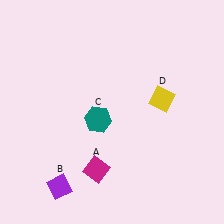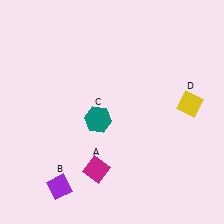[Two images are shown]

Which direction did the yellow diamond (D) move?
The yellow diamond (D) moved right.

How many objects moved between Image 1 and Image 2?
1 object moved between the two images.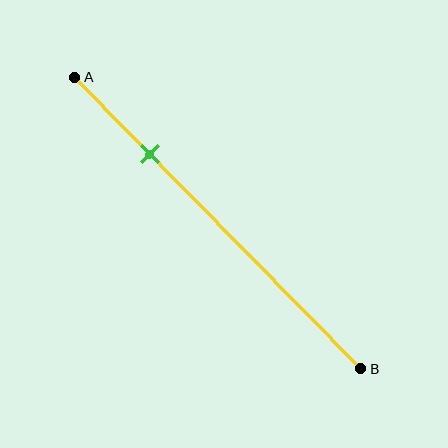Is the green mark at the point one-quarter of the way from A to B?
Yes, the mark is approximately at the one-quarter point.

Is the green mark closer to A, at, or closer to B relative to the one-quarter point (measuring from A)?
The green mark is approximately at the one-quarter point of segment AB.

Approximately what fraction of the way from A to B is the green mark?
The green mark is approximately 25% of the way from A to B.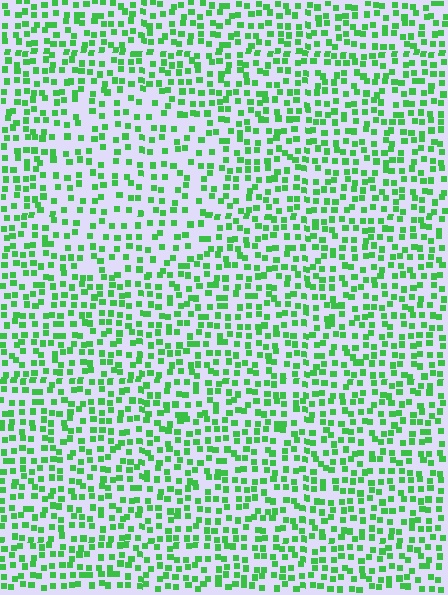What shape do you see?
I see a circle.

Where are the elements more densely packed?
The elements are more densely packed outside the circle boundary.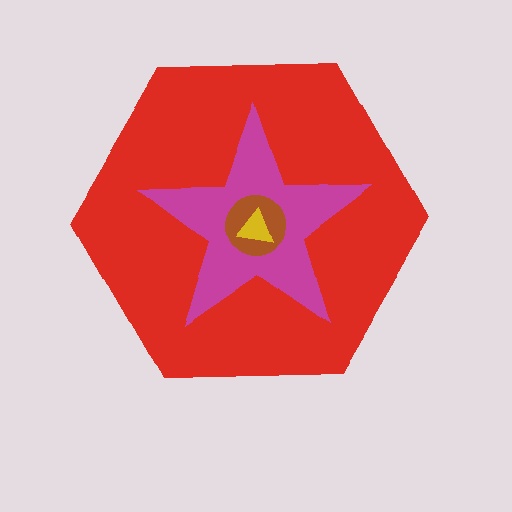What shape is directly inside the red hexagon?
The magenta star.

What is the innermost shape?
The yellow triangle.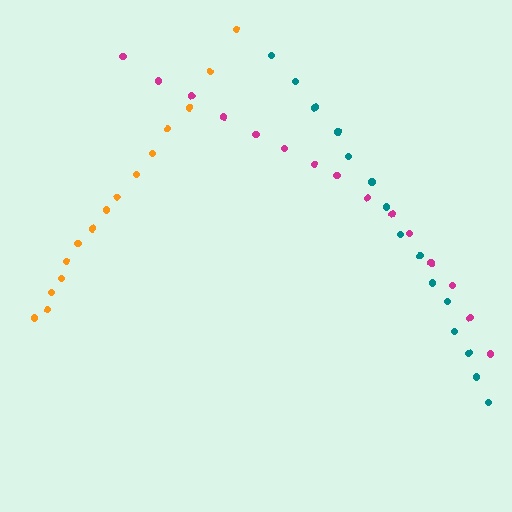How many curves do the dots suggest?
There are 3 distinct paths.